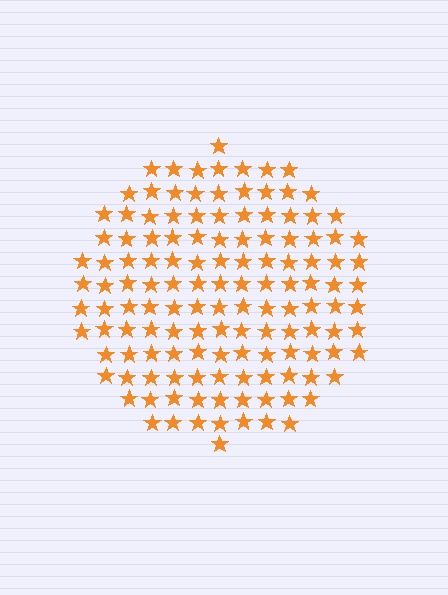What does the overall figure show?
The overall figure shows a circle.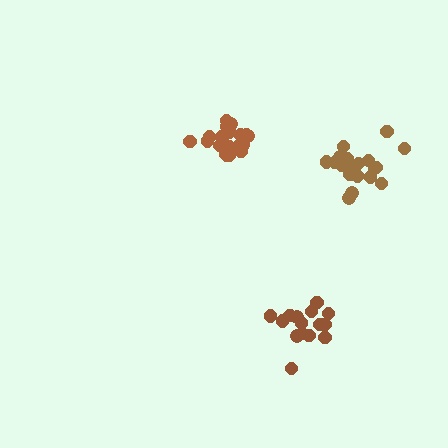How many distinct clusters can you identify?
There are 3 distinct clusters.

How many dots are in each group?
Group 1: 15 dots, Group 2: 20 dots, Group 3: 21 dots (56 total).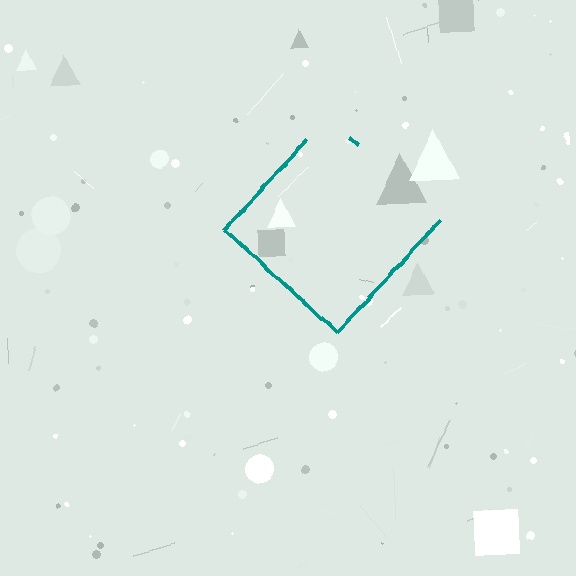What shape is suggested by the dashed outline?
The dashed outline suggests a diamond.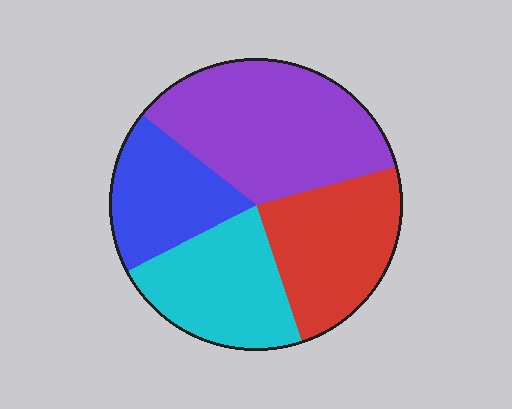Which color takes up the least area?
Blue, at roughly 20%.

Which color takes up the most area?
Purple, at roughly 35%.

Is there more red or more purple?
Purple.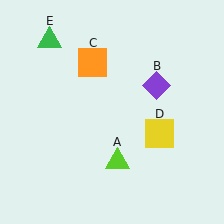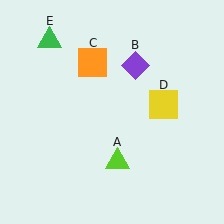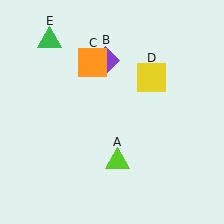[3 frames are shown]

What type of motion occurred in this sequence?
The purple diamond (object B), yellow square (object D) rotated counterclockwise around the center of the scene.